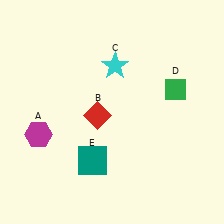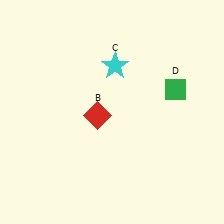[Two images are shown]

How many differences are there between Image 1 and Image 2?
There are 2 differences between the two images.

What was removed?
The magenta hexagon (A), the teal square (E) were removed in Image 2.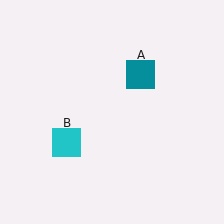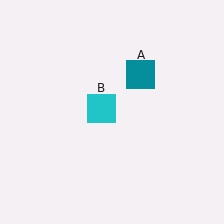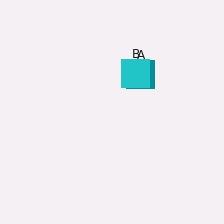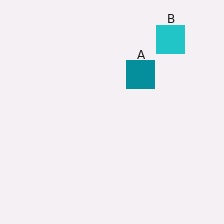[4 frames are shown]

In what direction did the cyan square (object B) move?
The cyan square (object B) moved up and to the right.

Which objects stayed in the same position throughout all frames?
Teal square (object A) remained stationary.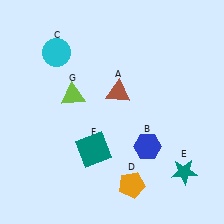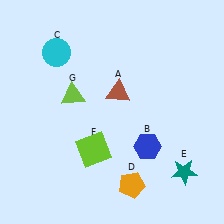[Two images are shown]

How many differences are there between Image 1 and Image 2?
There is 1 difference between the two images.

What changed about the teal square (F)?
In Image 1, F is teal. In Image 2, it changed to lime.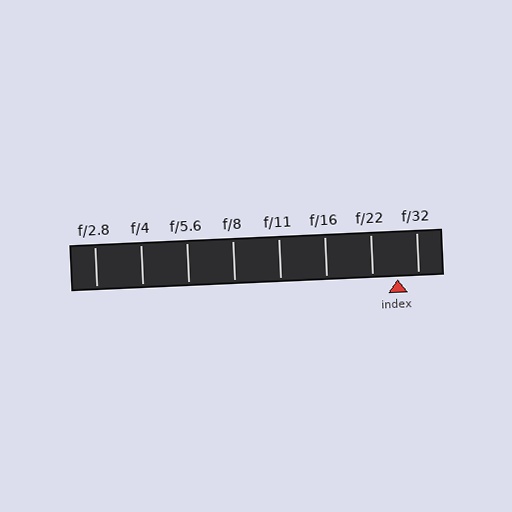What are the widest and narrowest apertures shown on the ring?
The widest aperture shown is f/2.8 and the narrowest is f/32.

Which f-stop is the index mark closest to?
The index mark is closest to f/32.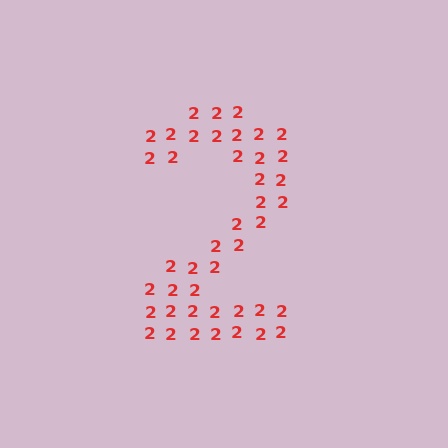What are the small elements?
The small elements are digit 2's.